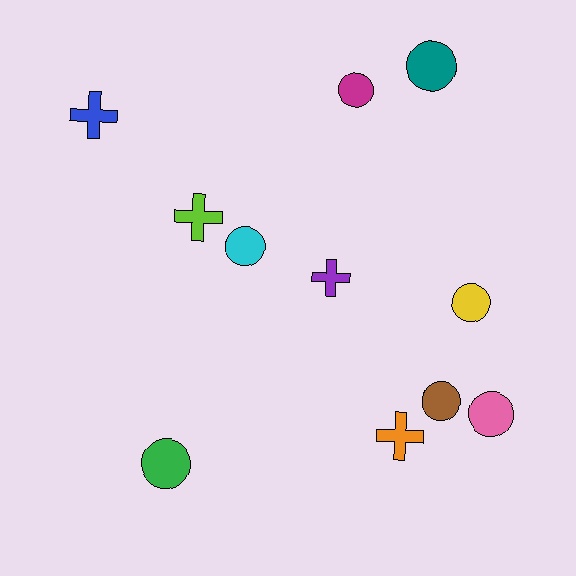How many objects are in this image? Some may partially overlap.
There are 11 objects.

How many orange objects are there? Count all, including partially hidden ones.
There is 1 orange object.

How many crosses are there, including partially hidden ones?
There are 4 crosses.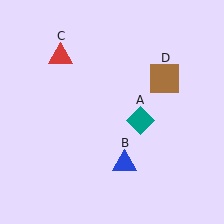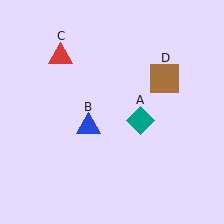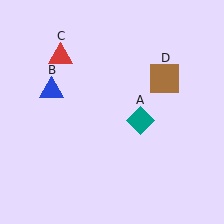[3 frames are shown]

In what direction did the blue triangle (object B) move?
The blue triangle (object B) moved up and to the left.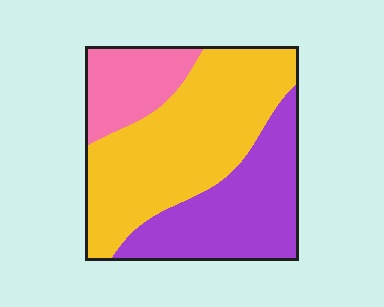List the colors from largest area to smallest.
From largest to smallest: yellow, purple, pink.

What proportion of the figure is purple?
Purple covers 33% of the figure.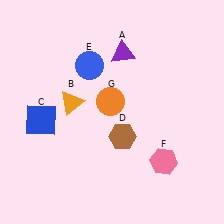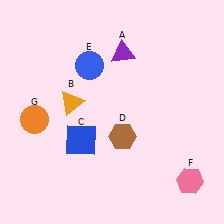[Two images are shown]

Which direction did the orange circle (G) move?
The orange circle (G) moved left.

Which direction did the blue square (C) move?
The blue square (C) moved right.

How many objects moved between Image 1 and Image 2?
3 objects moved between the two images.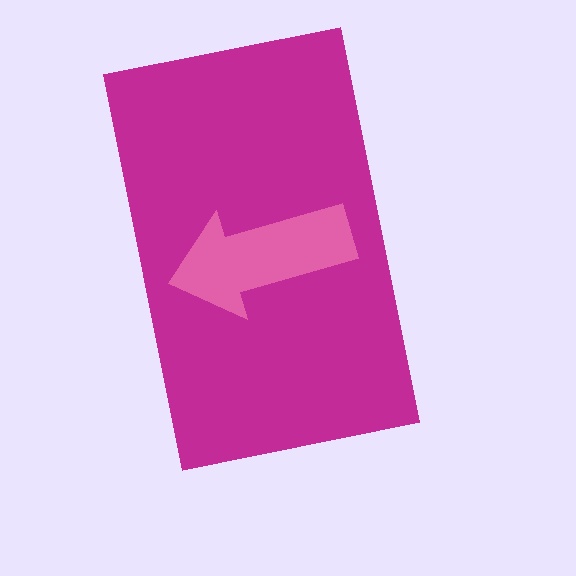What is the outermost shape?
The magenta rectangle.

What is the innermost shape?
The pink arrow.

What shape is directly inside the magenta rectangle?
The pink arrow.